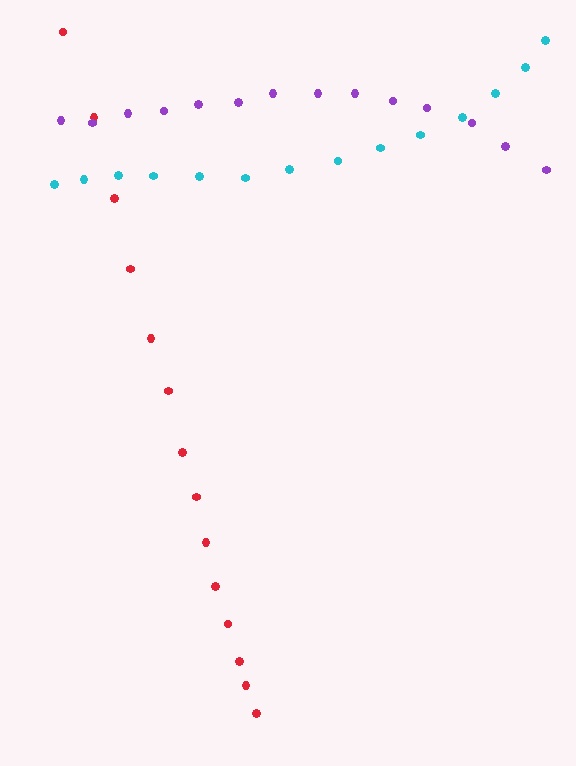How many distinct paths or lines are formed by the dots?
There are 3 distinct paths.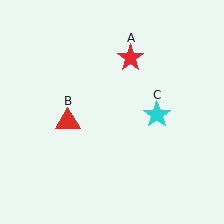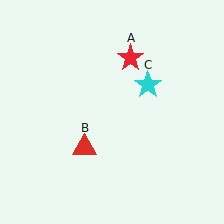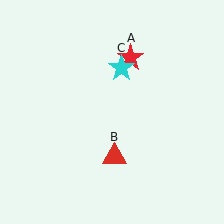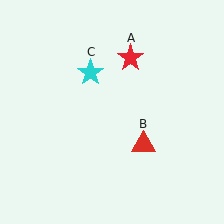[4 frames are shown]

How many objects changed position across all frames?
2 objects changed position: red triangle (object B), cyan star (object C).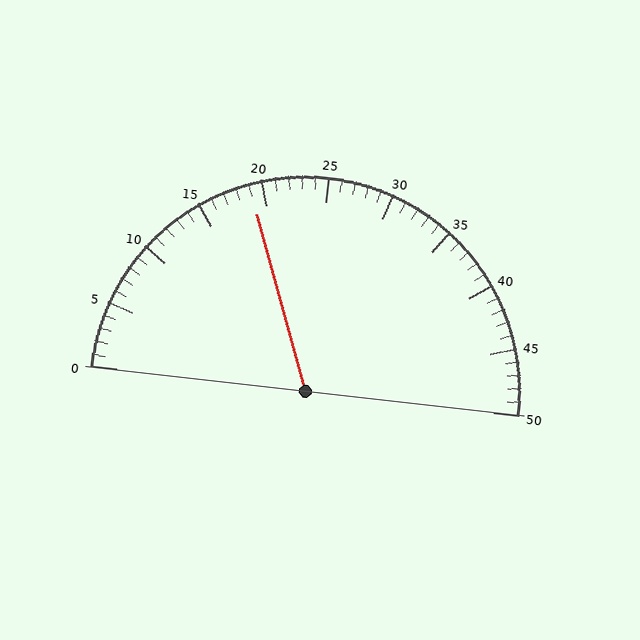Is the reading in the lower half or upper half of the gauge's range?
The reading is in the lower half of the range (0 to 50).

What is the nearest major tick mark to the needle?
The nearest major tick mark is 20.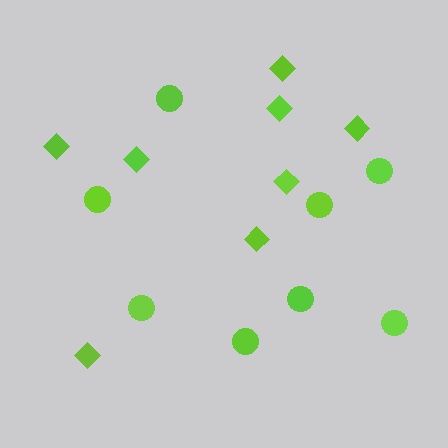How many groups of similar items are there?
There are 2 groups: one group of circles (8) and one group of diamonds (8).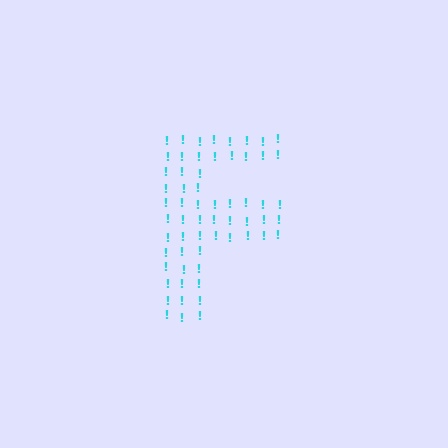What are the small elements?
The small elements are exclamation marks.